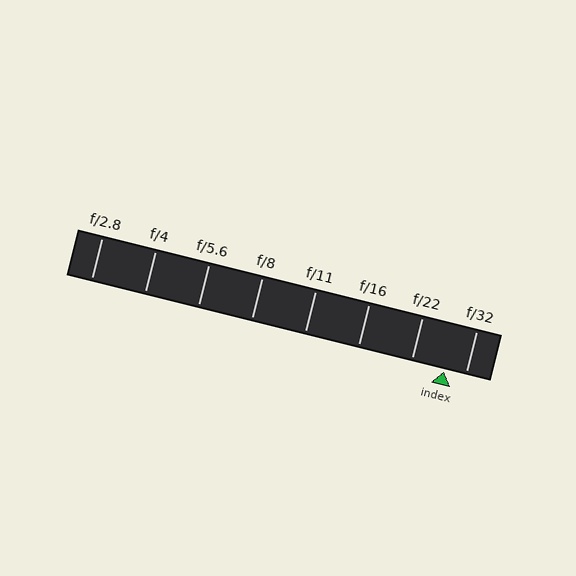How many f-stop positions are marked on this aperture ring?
There are 8 f-stop positions marked.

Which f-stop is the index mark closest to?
The index mark is closest to f/32.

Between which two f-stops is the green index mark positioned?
The index mark is between f/22 and f/32.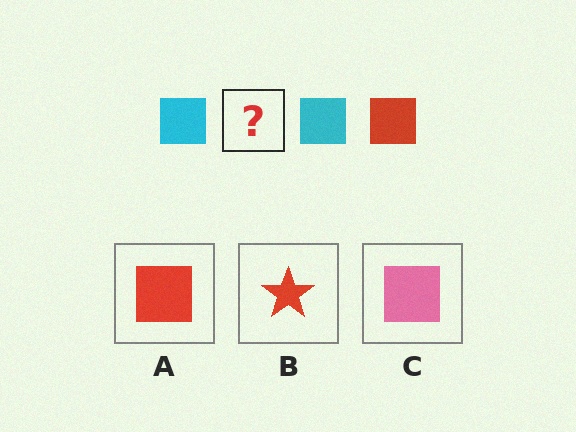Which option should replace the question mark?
Option A.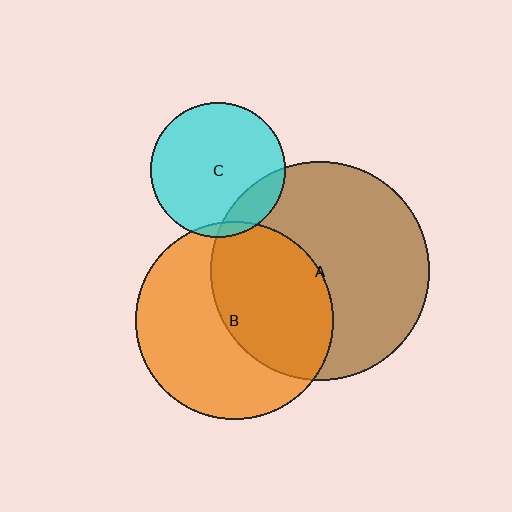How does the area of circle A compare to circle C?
Approximately 2.6 times.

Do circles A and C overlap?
Yes.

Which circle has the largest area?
Circle A (brown).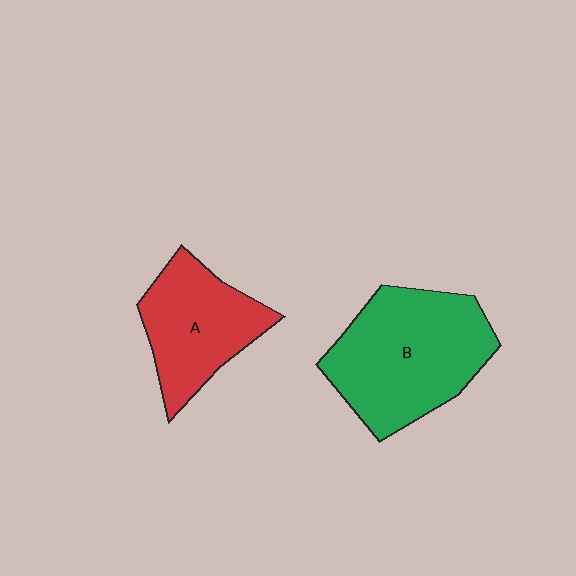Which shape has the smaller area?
Shape A (red).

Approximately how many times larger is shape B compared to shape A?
Approximately 1.5 times.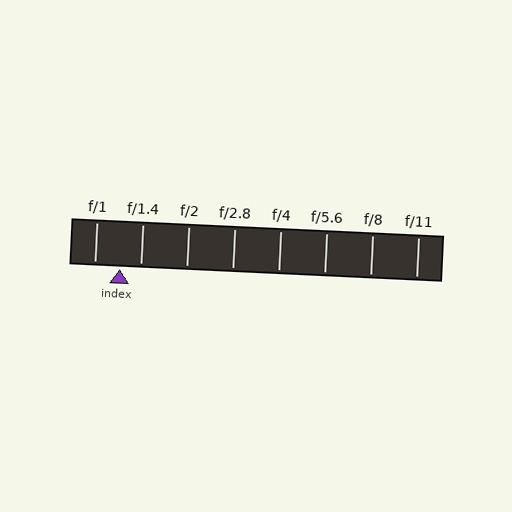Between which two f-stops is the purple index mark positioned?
The index mark is between f/1 and f/1.4.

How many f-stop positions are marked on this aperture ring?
There are 8 f-stop positions marked.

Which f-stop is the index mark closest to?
The index mark is closest to f/1.4.